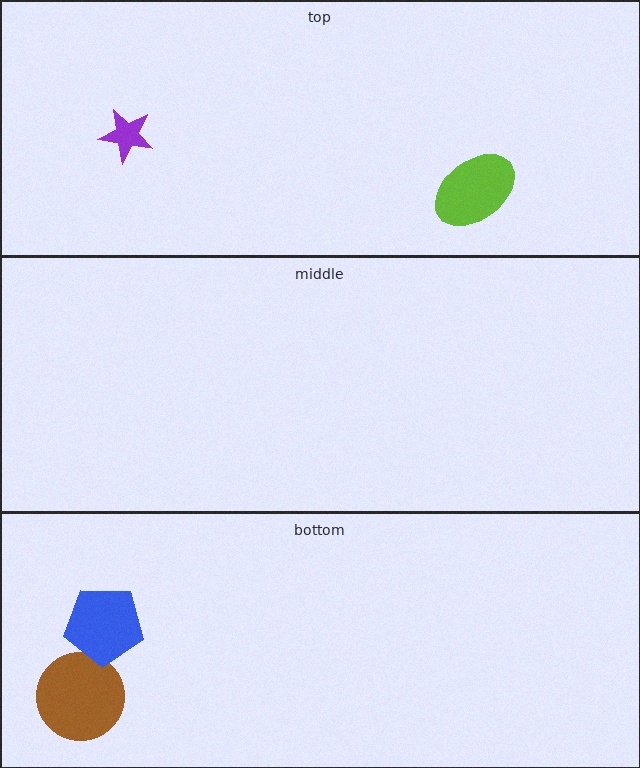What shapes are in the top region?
The purple star, the lime ellipse.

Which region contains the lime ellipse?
The top region.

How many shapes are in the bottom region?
2.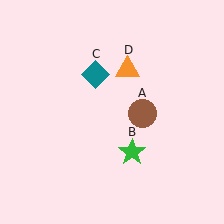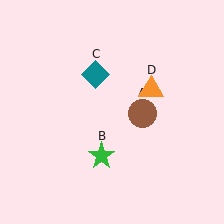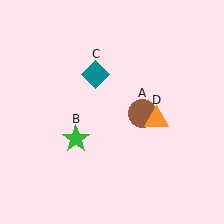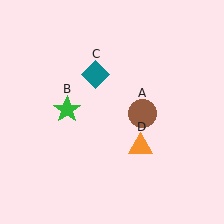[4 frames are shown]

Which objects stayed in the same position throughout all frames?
Brown circle (object A) and teal diamond (object C) remained stationary.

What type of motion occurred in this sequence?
The green star (object B), orange triangle (object D) rotated clockwise around the center of the scene.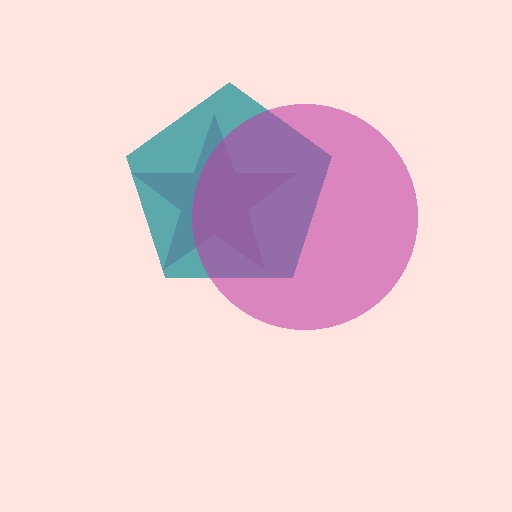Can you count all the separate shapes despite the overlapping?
Yes, there are 3 separate shapes.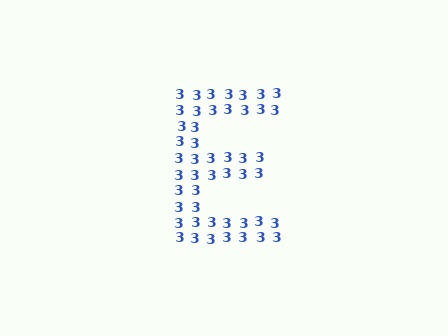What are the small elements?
The small elements are digit 3's.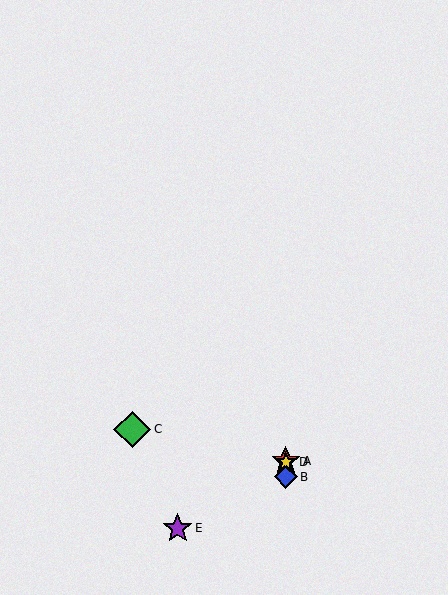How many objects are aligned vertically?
3 objects (A, B, D) are aligned vertically.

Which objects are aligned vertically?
Objects A, B, D are aligned vertically.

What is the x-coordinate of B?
Object B is at x≈286.